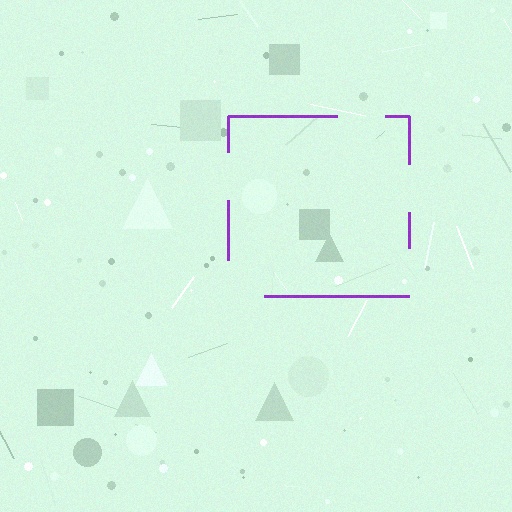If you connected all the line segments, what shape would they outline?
They would outline a square.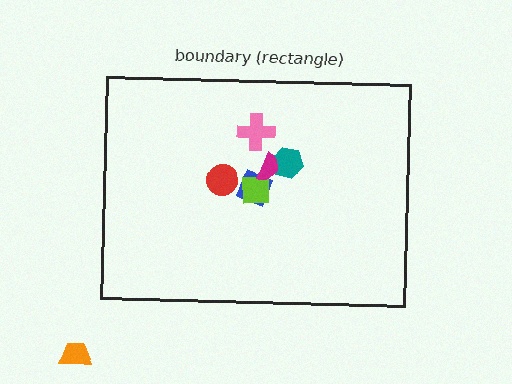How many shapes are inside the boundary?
6 inside, 1 outside.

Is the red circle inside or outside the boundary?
Inside.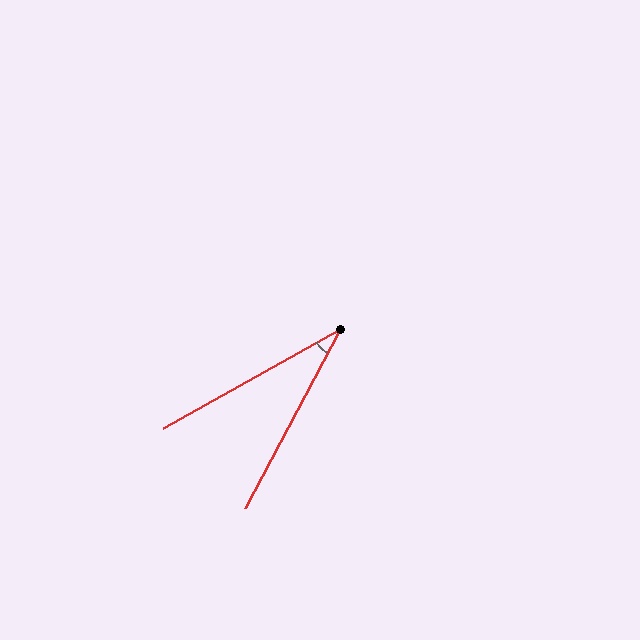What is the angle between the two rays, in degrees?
Approximately 33 degrees.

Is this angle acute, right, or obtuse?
It is acute.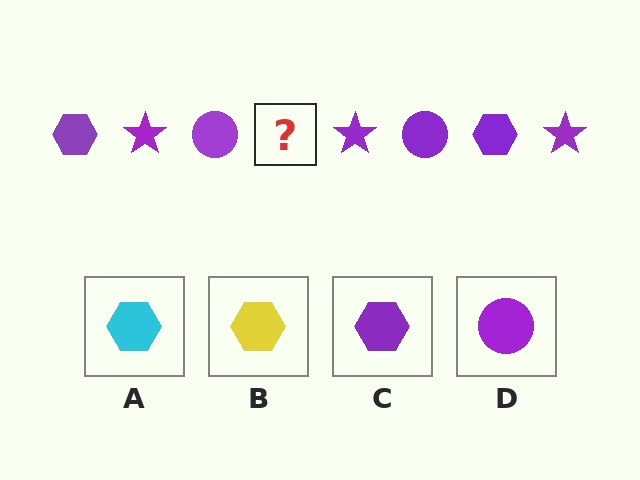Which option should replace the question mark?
Option C.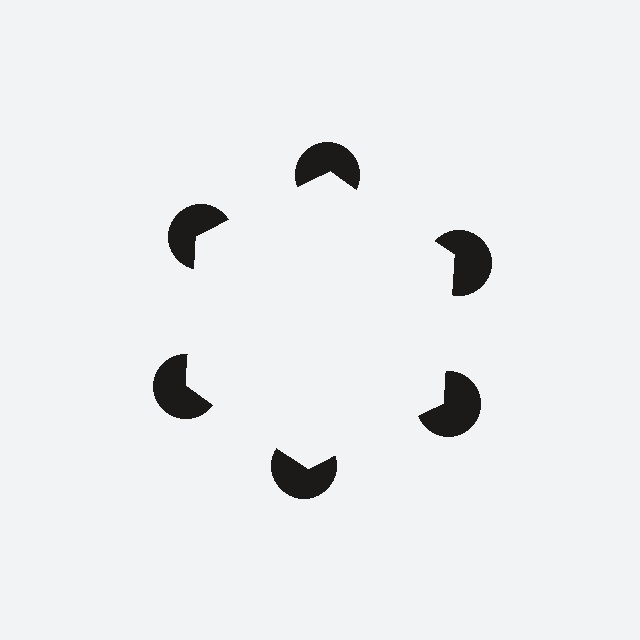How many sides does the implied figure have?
6 sides.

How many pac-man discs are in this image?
There are 6 — one at each vertex of the illusory hexagon.